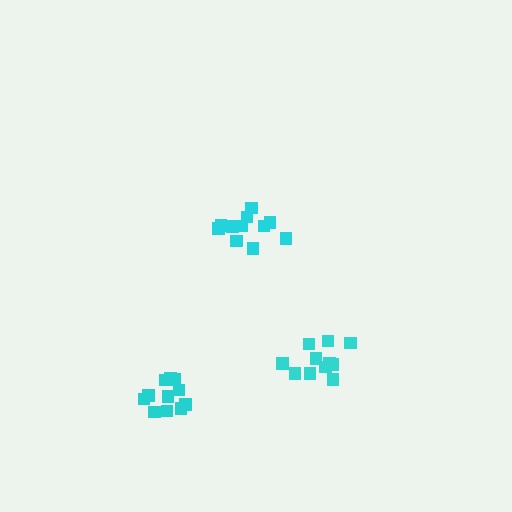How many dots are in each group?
Group 1: 11 dots, Group 2: 11 dots, Group 3: 11 dots (33 total).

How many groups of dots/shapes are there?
There are 3 groups.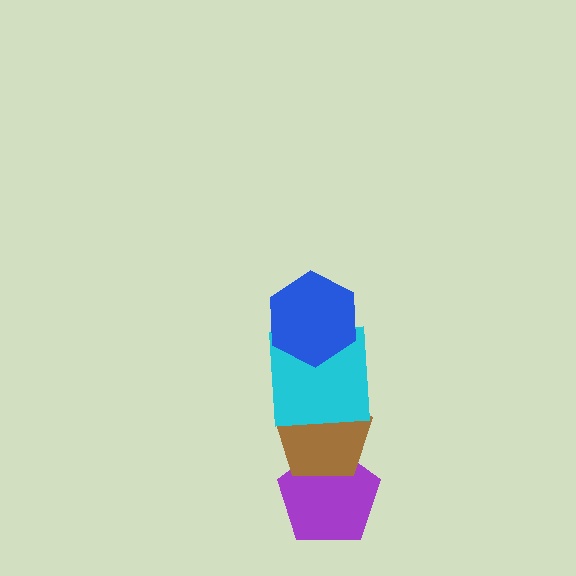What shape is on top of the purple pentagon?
The brown pentagon is on top of the purple pentagon.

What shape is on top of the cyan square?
The blue hexagon is on top of the cyan square.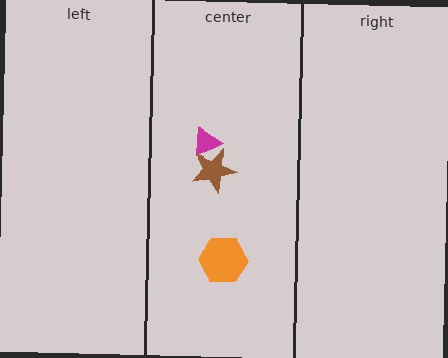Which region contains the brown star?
The center region.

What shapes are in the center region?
The orange hexagon, the magenta triangle, the brown star.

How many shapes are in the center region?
3.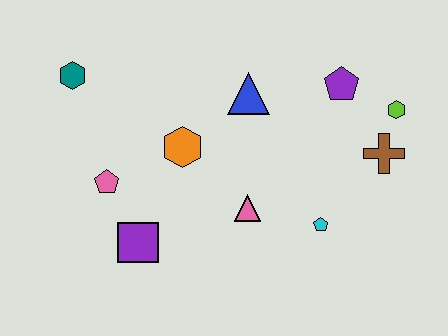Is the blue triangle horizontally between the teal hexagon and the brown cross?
Yes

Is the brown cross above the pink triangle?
Yes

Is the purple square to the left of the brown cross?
Yes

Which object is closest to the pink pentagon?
The purple square is closest to the pink pentagon.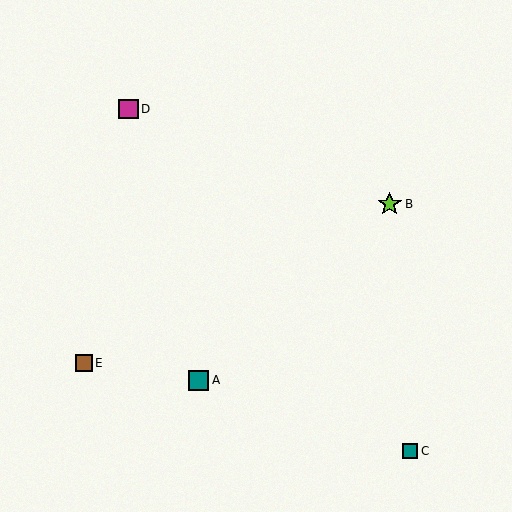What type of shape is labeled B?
Shape B is a lime star.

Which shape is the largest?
The lime star (labeled B) is the largest.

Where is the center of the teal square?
The center of the teal square is at (410, 451).